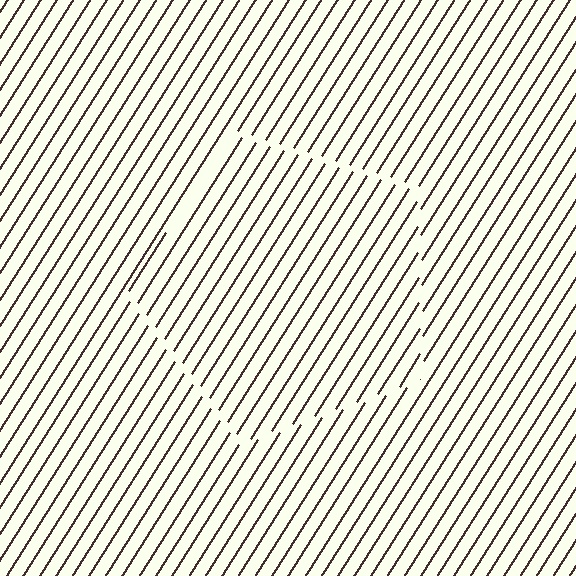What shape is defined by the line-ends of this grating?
An illusory pentagon. The interior of the shape contains the same grating, shifted by half a period — the contour is defined by the phase discontinuity where line-ends from the inner and outer gratings abut.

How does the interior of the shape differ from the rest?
The interior of the shape contains the same grating, shifted by half a period — the contour is defined by the phase discontinuity where line-ends from the inner and outer gratings abut.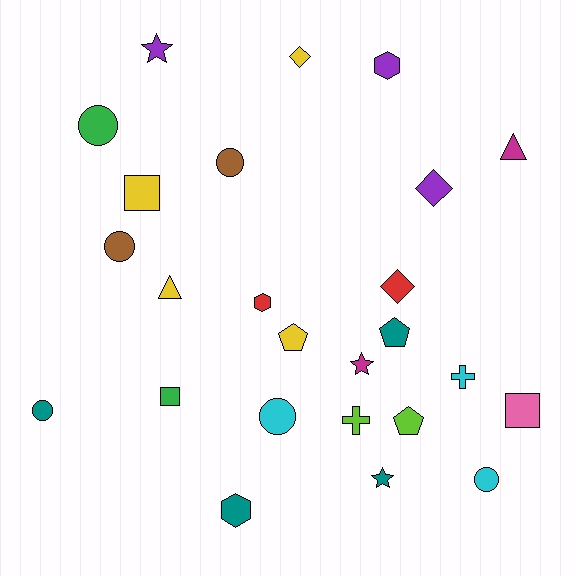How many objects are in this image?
There are 25 objects.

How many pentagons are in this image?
There are 3 pentagons.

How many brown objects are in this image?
There are 2 brown objects.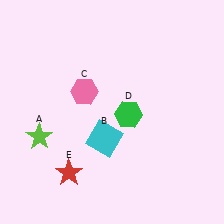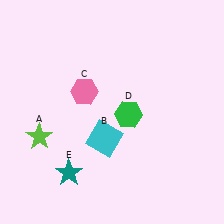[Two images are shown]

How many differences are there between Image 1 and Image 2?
There is 1 difference between the two images.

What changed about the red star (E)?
In Image 1, E is red. In Image 2, it changed to teal.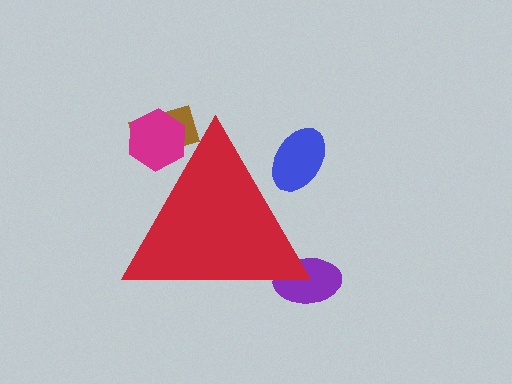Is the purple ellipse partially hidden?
Yes, the purple ellipse is partially hidden behind the red triangle.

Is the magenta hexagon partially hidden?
Yes, the magenta hexagon is partially hidden behind the red triangle.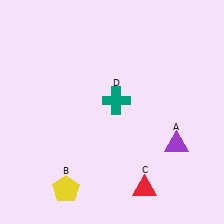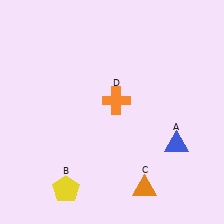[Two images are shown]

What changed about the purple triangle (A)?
In Image 1, A is purple. In Image 2, it changed to blue.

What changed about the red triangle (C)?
In Image 1, C is red. In Image 2, it changed to orange.